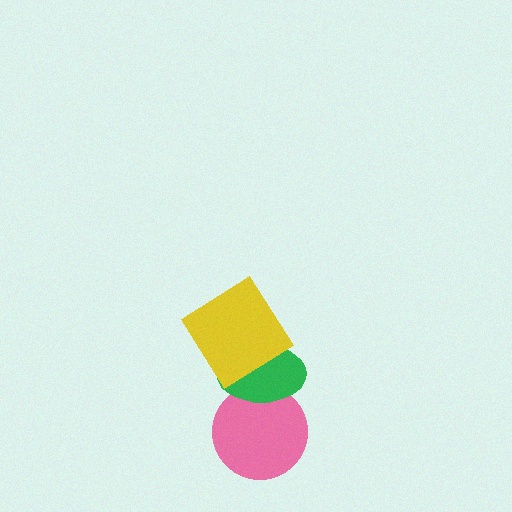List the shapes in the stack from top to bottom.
From top to bottom: the yellow diamond, the green ellipse, the pink circle.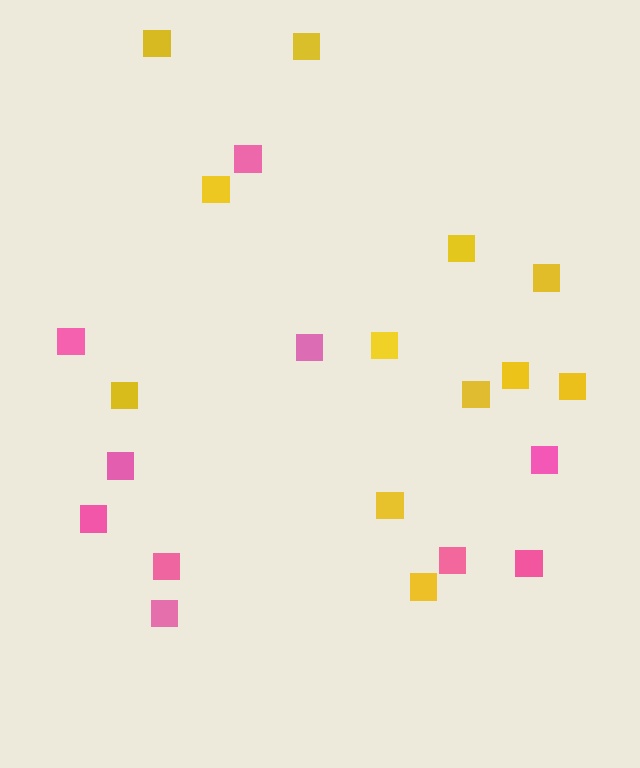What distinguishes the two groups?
There are 2 groups: one group of pink squares (10) and one group of yellow squares (12).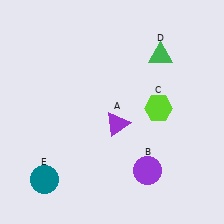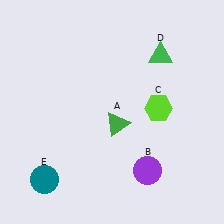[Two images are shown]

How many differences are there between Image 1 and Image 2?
There is 1 difference between the two images.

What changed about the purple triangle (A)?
In Image 1, A is purple. In Image 2, it changed to green.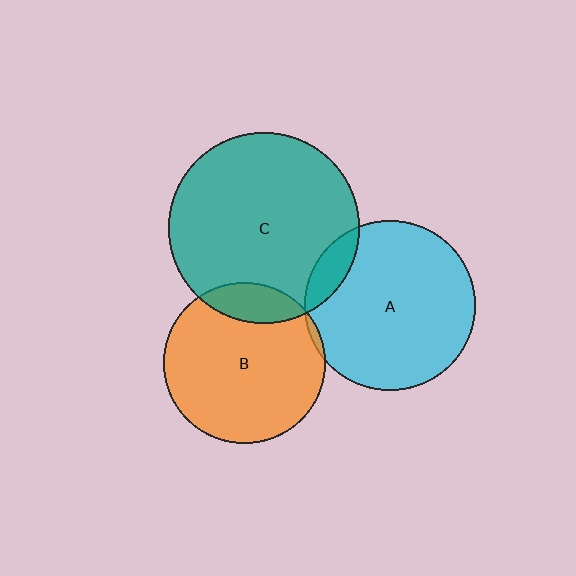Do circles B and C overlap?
Yes.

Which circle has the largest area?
Circle C (teal).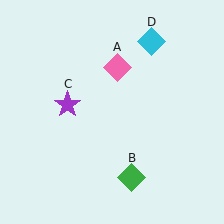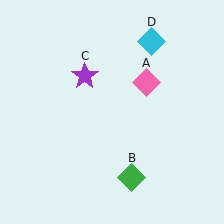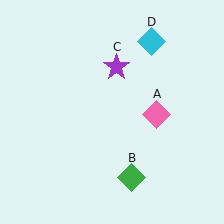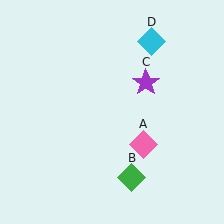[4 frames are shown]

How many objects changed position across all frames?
2 objects changed position: pink diamond (object A), purple star (object C).